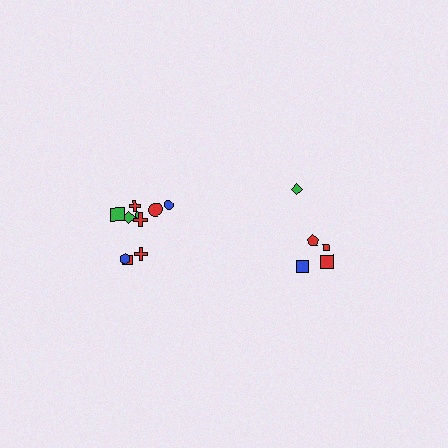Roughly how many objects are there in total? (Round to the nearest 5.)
Roughly 15 objects in total.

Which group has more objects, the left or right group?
The left group.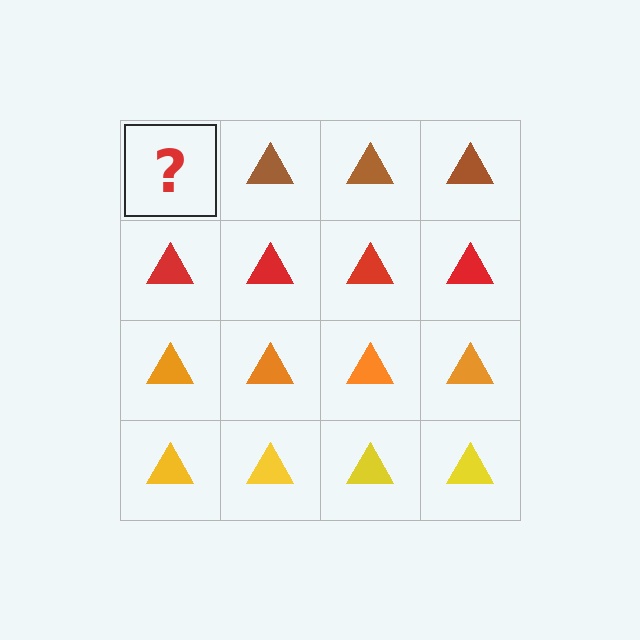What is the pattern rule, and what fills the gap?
The rule is that each row has a consistent color. The gap should be filled with a brown triangle.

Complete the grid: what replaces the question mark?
The question mark should be replaced with a brown triangle.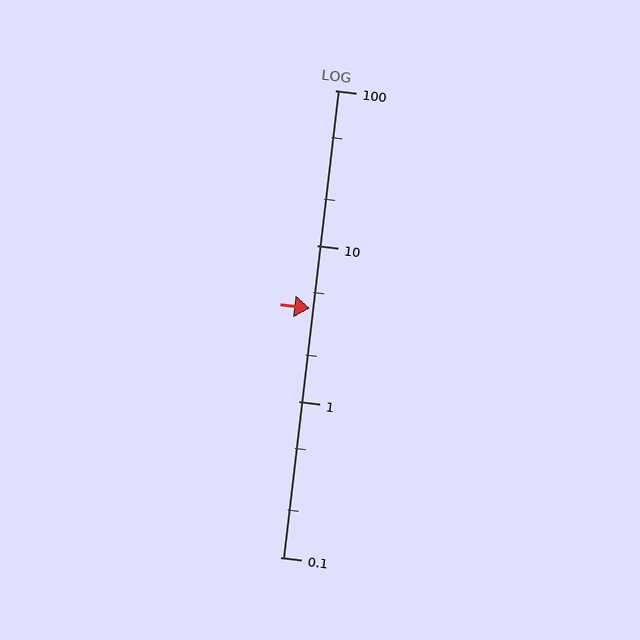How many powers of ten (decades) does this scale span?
The scale spans 3 decades, from 0.1 to 100.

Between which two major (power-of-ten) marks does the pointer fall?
The pointer is between 1 and 10.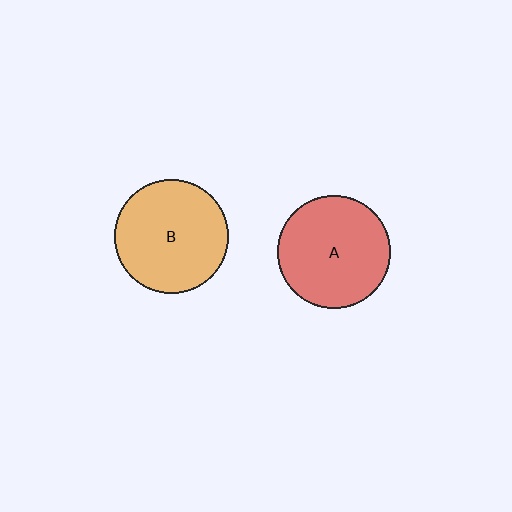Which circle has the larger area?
Circle B (orange).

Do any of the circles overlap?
No, none of the circles overlap.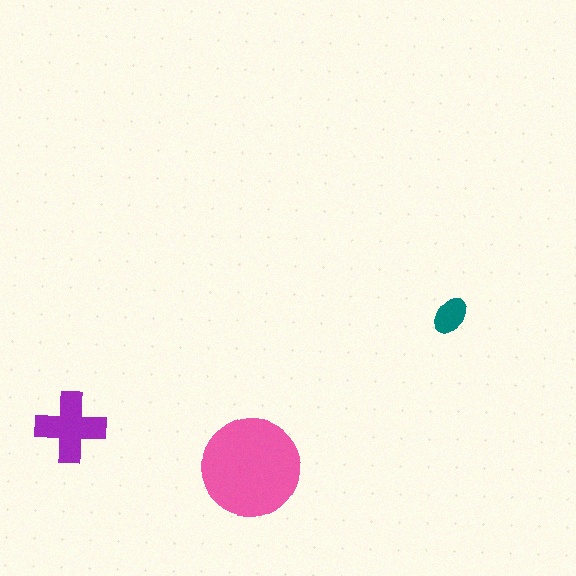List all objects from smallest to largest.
The teal ellipse, the purple cross, the pink circle.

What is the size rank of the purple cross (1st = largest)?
2nd.